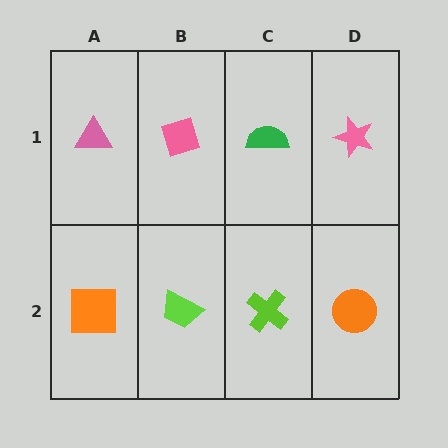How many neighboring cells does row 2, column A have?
2.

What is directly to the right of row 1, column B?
A green semicircle.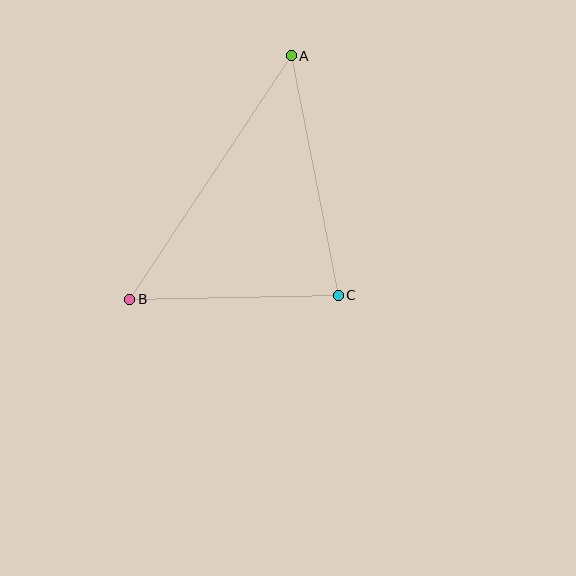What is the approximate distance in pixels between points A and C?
The distance between A and C is approximately 244 pixels.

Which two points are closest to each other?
Points B and C are closest to each other.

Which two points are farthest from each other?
Points A and B are farthest from each other.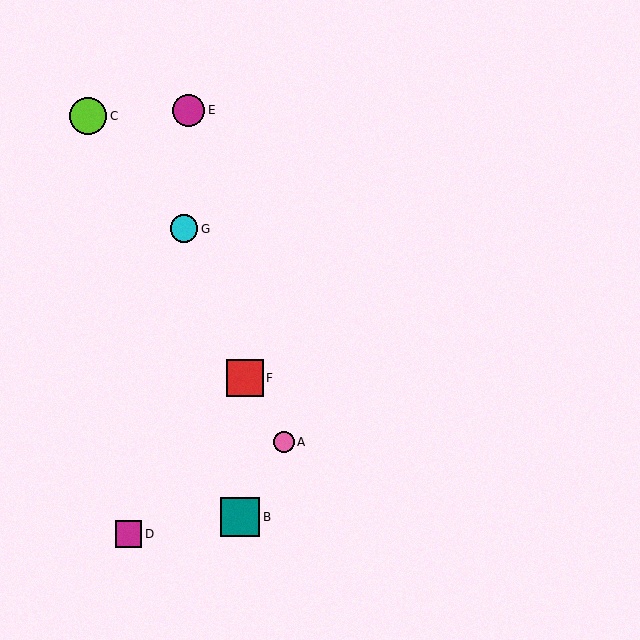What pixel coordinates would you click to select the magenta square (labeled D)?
Click at (128, 534) to select the magenta square D.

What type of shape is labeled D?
Shape D is a magenta square.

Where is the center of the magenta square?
The center of the magenta square is at (128, 534).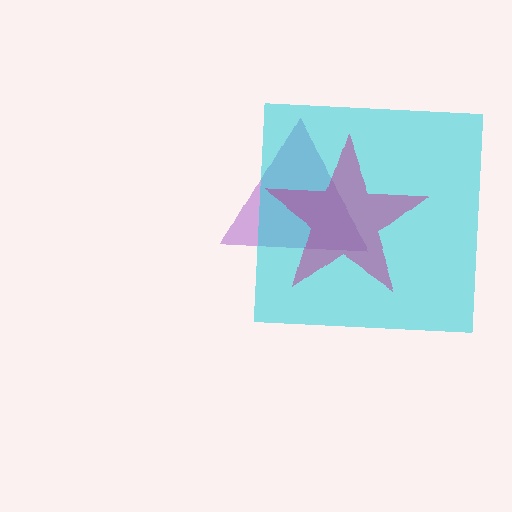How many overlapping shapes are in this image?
There are 3 overlapping shapes in the image.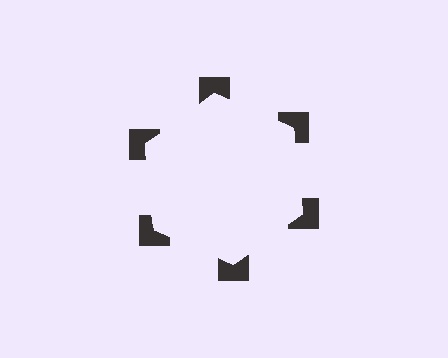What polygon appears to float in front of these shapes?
An illusory hexagon — its edges are inferred from the aligned wedge cuts in the notched squares, not physically drawn.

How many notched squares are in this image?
There are 6 — one at each vertex of the illusory hexagon.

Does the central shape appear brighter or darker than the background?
It typically appears slightly brighter than the background, even though no actual brightness change is drawn.